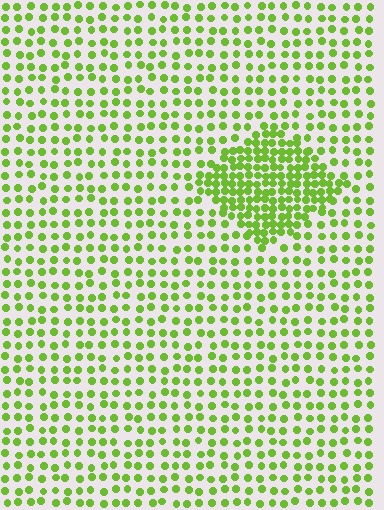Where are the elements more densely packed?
The elements are more densely packed inside the diamond boundary.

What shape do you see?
I see a diamond.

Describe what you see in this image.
The image contains small lime elements arranged at two different densities. A diamond-shaped region is visible where the elements are more densely packed than the surrounding area.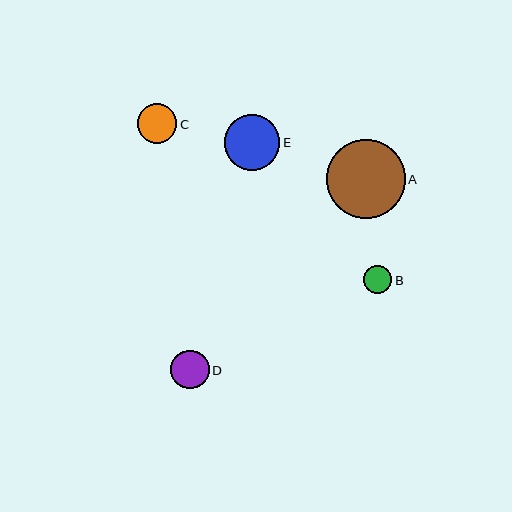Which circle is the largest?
Circle A is the largest with a size of approximately 79 pixels.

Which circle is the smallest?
Circle B is the smallest with a size of approximately 28 pixels.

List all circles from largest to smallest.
From largest to smallest: A, E, C, D, B.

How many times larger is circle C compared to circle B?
Circle C is approximately 1.4 times the size of circle B.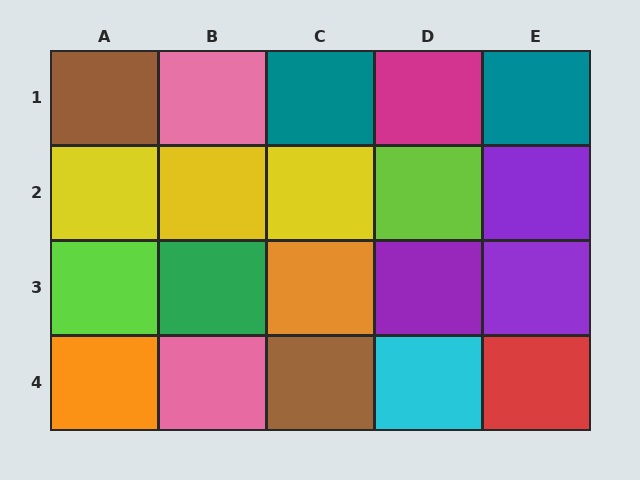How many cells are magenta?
1 cell is magenta.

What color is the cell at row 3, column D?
Purple.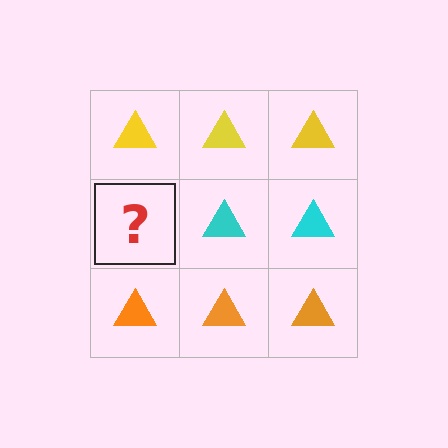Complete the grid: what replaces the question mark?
The question mark should be replaced with a cyan triangle.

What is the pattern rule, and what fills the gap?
The rule is that each row has a consistent color. The gap should be filled with a cyan triangle.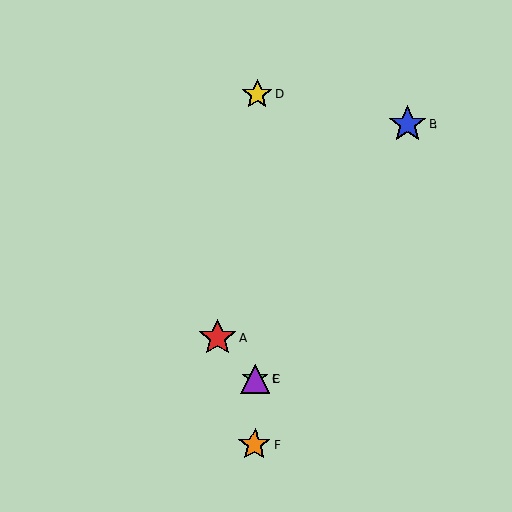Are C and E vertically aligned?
Yes, both are at x≈255.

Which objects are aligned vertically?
Objects C, D, E, F are aligned vertically.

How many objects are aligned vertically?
4 objects (C, D, E, F) are aligned vertically.